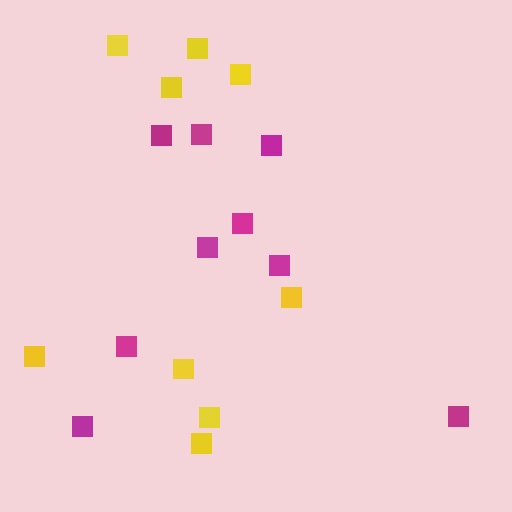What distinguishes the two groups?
There are 2 groups: one group of magenta squares (9) and one group of yellow squares (9).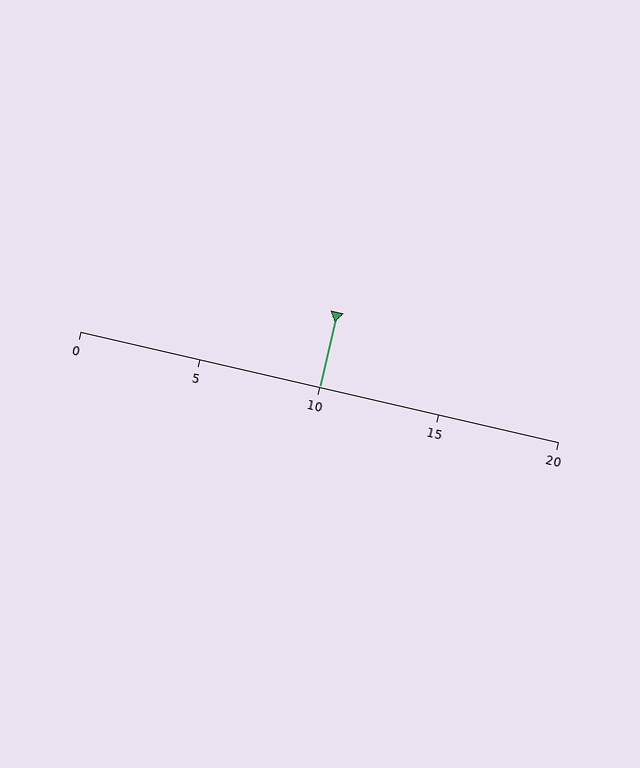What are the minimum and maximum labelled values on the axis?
The axis runs from 0 to 20.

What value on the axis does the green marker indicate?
The marker indicates approximately 10.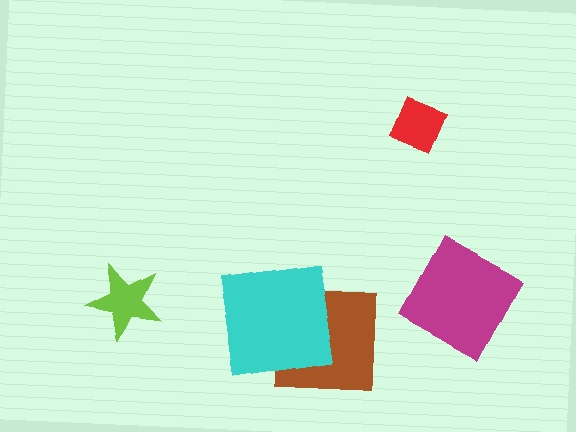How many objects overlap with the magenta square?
0 objects overlap with the magenta square.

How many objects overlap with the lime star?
0 objects overlap with the lime star.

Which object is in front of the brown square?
The cyan square is in front of the brown square.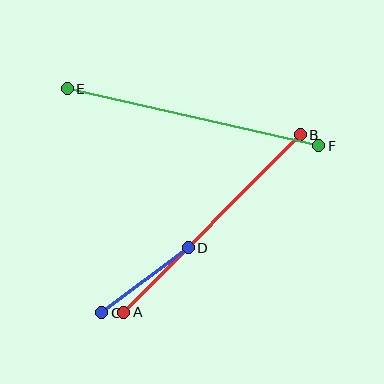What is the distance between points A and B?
The distance is approximately 250 pixels.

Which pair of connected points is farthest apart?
Points E and F are farthest apart.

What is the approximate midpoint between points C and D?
The midpoint is at approximately (145, 280) pixels.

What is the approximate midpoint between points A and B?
The midpoint is at approximately (212, 224) pixels.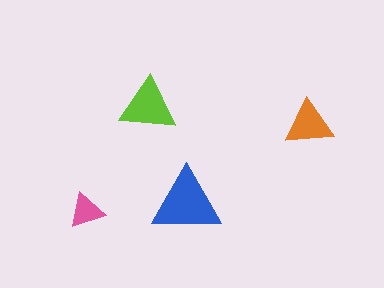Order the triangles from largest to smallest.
the blue one, the lime one, the orange one, the pink one.